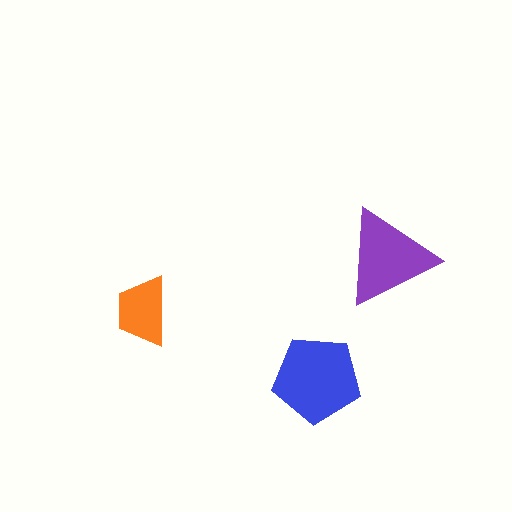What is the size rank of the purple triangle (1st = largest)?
2nd.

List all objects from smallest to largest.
The orange trapezoid, the purple triangle, the blue pentagon.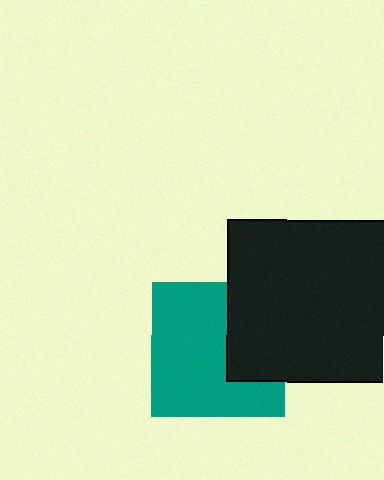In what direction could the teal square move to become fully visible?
The teal square could move left. That would shift it out from behind the black square entirely.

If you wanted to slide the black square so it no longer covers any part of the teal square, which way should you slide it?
Slide it right — that is the most direct way to separate the two shapes.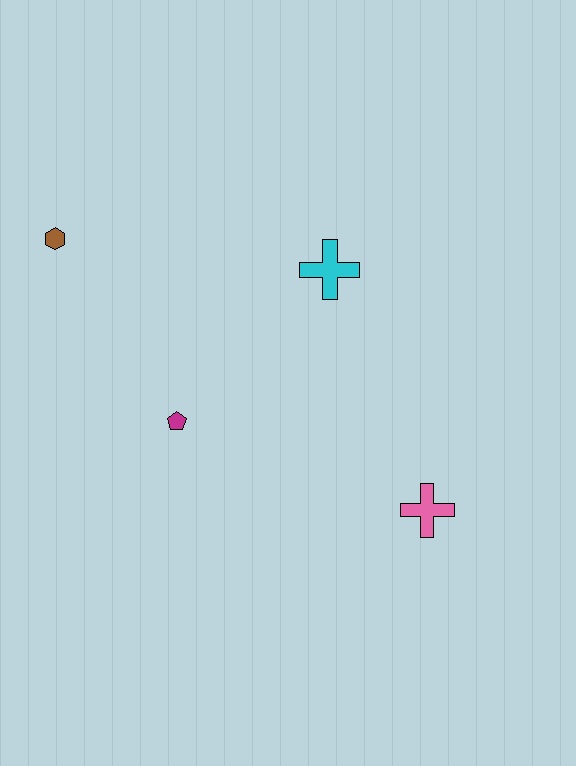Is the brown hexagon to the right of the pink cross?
No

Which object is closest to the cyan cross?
The magenta pentagon is closest to the cyan cross.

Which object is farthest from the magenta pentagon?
The pink cross is farthest from the magenta pentagon.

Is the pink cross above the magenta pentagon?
No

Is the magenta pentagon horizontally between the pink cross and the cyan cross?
No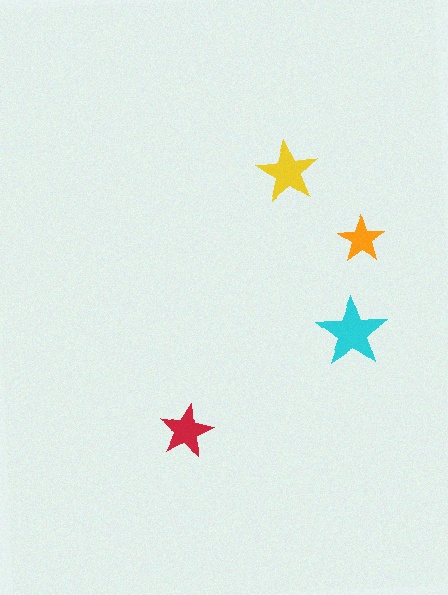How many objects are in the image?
There are 4 objects in the image.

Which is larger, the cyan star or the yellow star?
The cyan one.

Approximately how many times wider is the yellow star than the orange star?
About 1.5 times wider.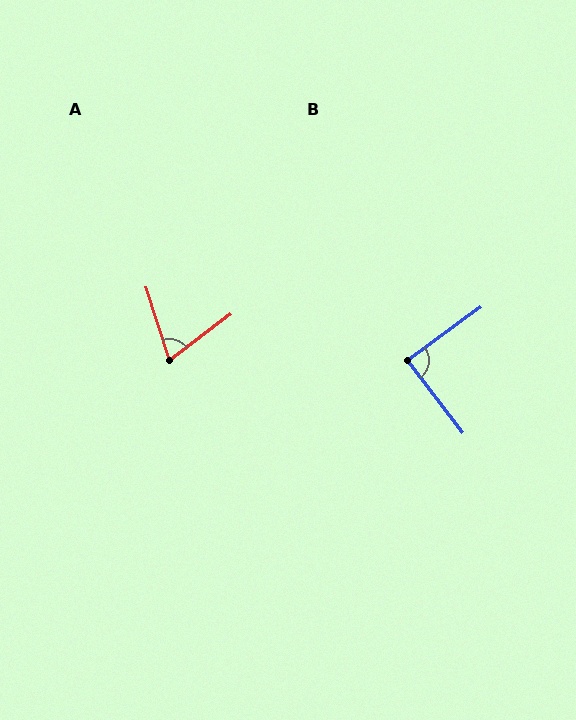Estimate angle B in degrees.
Approximately 89 degrees.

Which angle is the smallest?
A, at approximately 70 degrees.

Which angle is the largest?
B, at approximately 89 degrees.